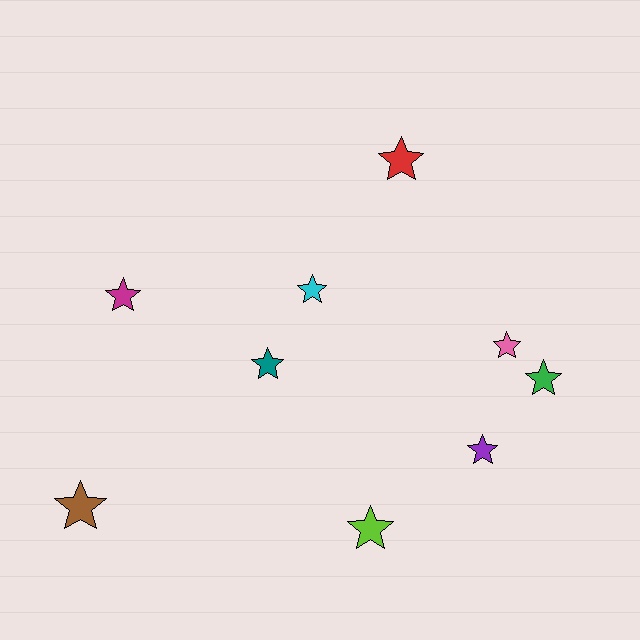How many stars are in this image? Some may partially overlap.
There are 9 stars.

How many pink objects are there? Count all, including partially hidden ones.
There is 1 pink object.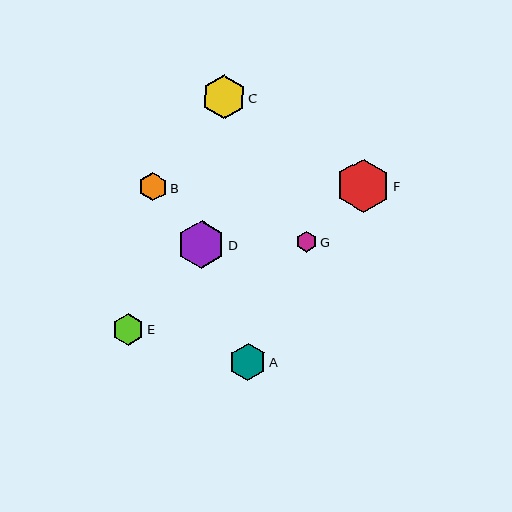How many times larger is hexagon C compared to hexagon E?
Hexagon C is approximately 1.4 times the size of hexagon E.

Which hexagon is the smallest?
Hexagon G is the smallest with a size of approximately 21 pixels.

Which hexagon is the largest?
Hexagon F is the largest with a size of approximately 54 pixels.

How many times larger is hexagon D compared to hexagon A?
Hexagon D is approximately 1.3 times the size of hexagon A.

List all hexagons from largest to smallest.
From largest to smallest: F, D, C, A, E, B, G.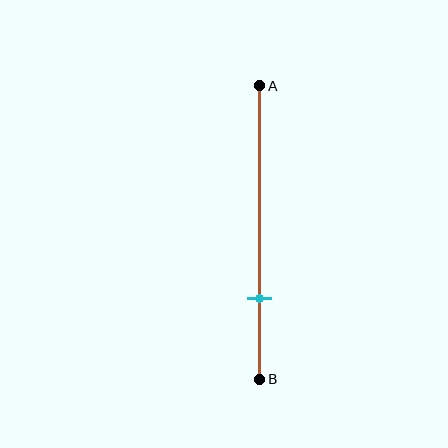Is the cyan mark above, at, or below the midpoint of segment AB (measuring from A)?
The cyan mark is below the midpoint of segment AB.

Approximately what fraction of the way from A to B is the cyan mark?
The cyan mark is approximately 70% of the way from A to B.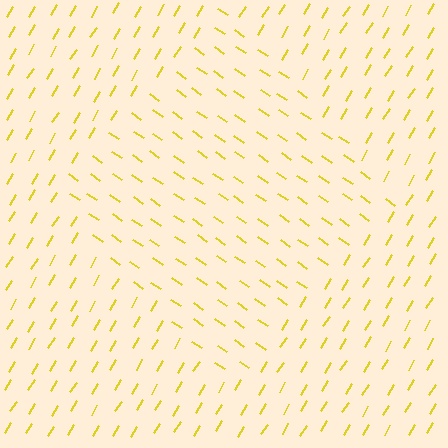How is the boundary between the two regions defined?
The boundary is defined purely by a change in line orientation (approximately 87 degrees difference). All lines are the same color and thickness.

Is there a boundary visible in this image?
Yes, there is a texture boundary formed by a change in line orientation.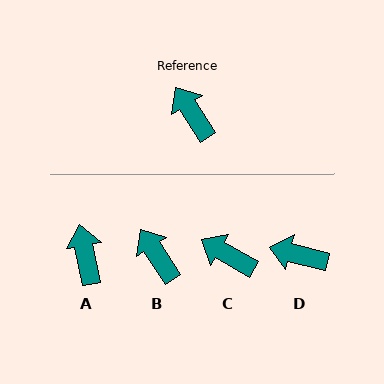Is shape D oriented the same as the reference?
No, it is off by about 43 degrees.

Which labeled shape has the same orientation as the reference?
B.